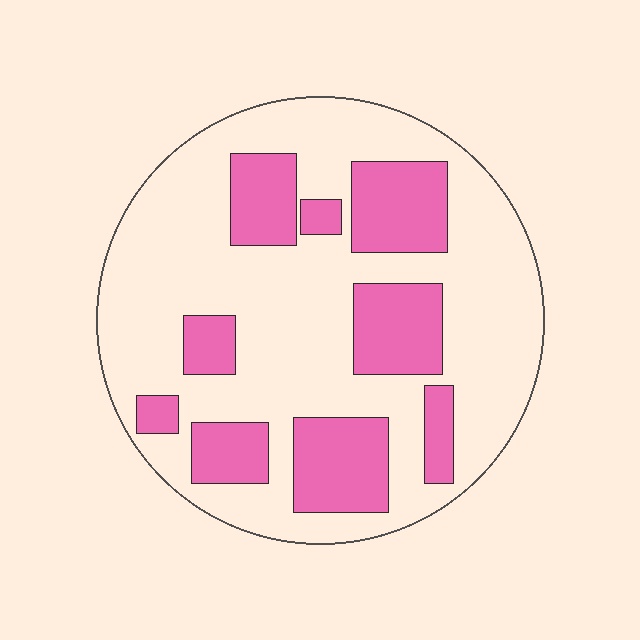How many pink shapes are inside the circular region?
9.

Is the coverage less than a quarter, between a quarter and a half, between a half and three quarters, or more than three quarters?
Between a quarter and a half.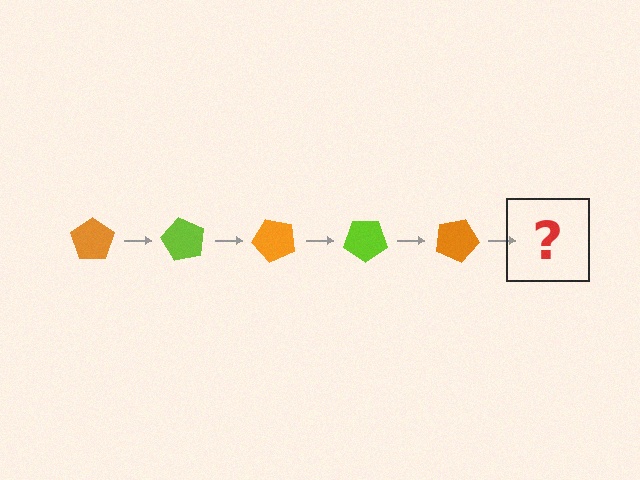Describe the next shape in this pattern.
It should be a lime pentagon, rotated 300 degrees from the start.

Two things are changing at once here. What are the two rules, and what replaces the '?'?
The two rules are that it rotates 60 degrees each step and the color cycles through orange and lime. The '?' should be a lime pentagon, rotated 300 degrees from the start.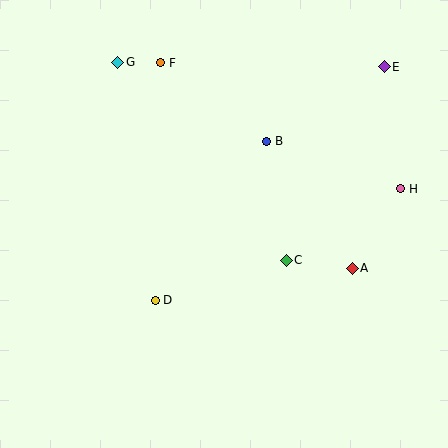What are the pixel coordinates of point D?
Point D is at (155, 300).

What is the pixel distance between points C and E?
The distance between C and E is 217 pixels.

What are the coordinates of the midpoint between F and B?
The midpoint between F and B is at (214, 102).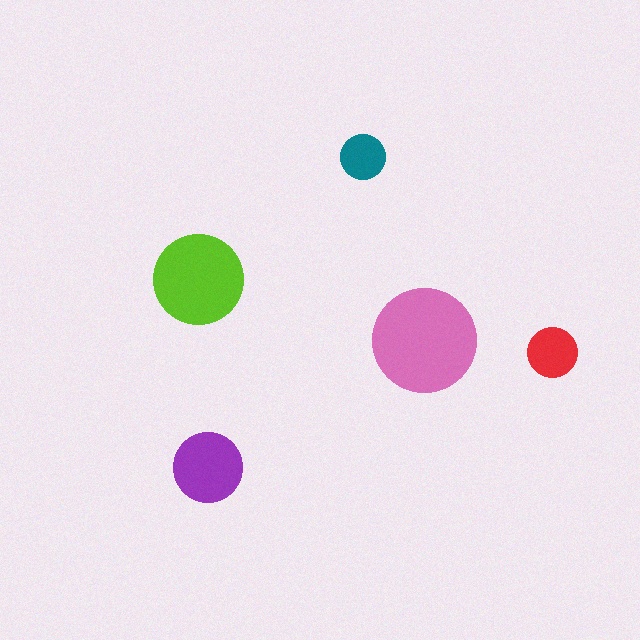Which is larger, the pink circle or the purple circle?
The pink one.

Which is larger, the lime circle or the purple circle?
The lime one.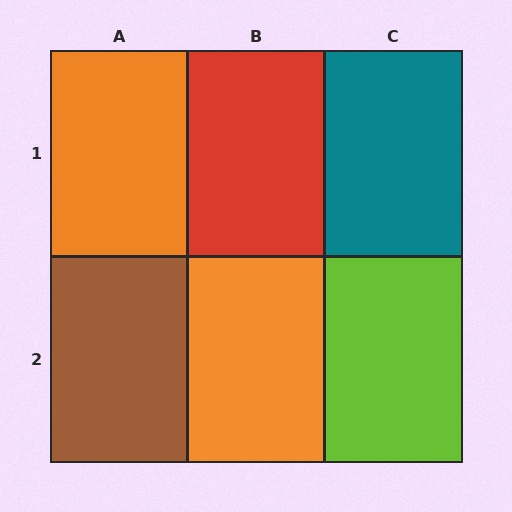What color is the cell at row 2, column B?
Orange.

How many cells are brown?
1 cell is brown.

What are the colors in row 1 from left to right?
Orange, red, teal.